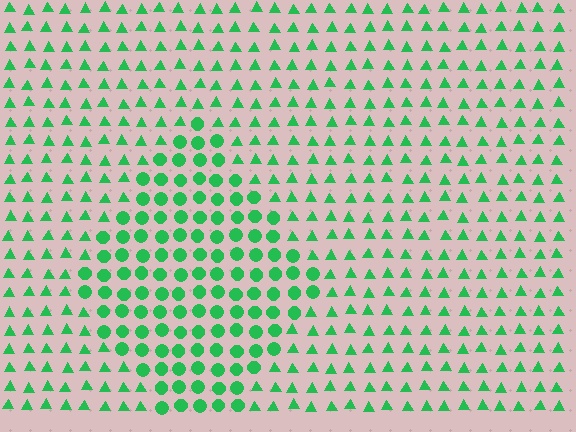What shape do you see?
I see a diamond.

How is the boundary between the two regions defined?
The boundary is defined by a change in element shape: circles inside vs. triangles outside. All elements share the same color and spacing.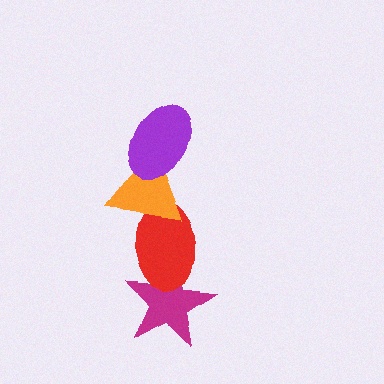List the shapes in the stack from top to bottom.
From top to bottom: the purple ellipse, the orange triangle, the red ellipse, the magenta star.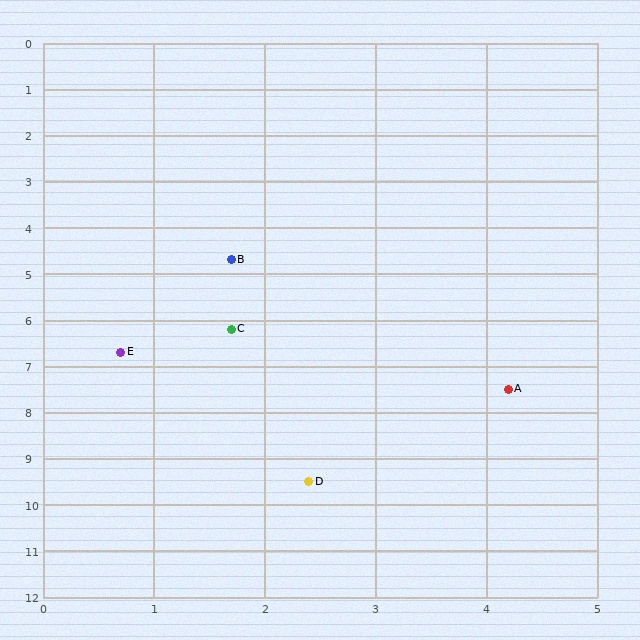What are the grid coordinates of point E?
Point E is at approximately (0.7, 6.7).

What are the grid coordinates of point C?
Point C is at approximately (1.7, 6.2).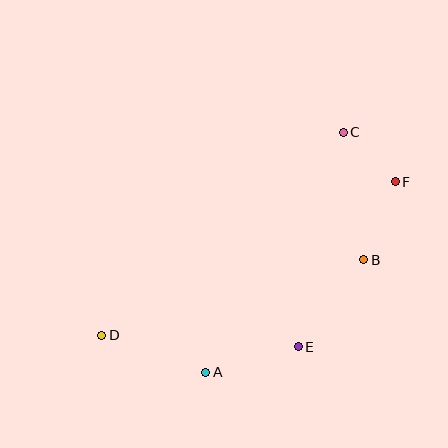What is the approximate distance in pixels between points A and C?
The distance between A and C is approximately 276 pixels.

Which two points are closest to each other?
Points C and F are closest to each other.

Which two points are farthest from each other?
Points D and F are farthest from each other.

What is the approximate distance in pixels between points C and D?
The distance between C and D is approximately 315 pixels.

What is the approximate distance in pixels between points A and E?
The distance between A and E is approximately 96 pixels.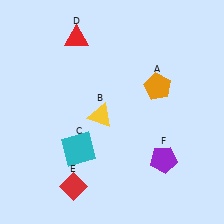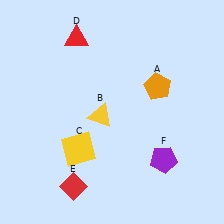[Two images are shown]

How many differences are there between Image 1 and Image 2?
There is 1 difference between the two images.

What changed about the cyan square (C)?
In Image 1, C is cyan. In Image 2, it changed to yellow.